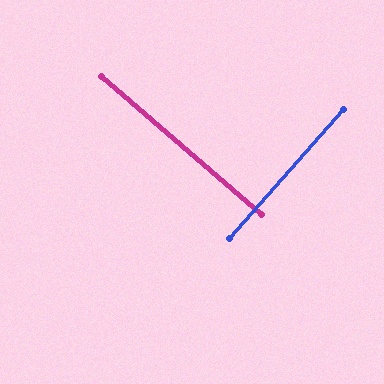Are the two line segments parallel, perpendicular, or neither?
Perpendicular — they meet at approximately 89°.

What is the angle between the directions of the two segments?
Approximately 89 degrees.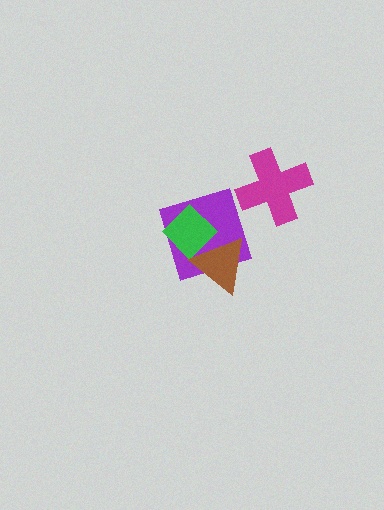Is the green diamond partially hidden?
Yes, it is partially covered by another shape.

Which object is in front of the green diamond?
The brown triangle is in front of the green diamond.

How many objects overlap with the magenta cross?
0 objects overlap with the magenta cross.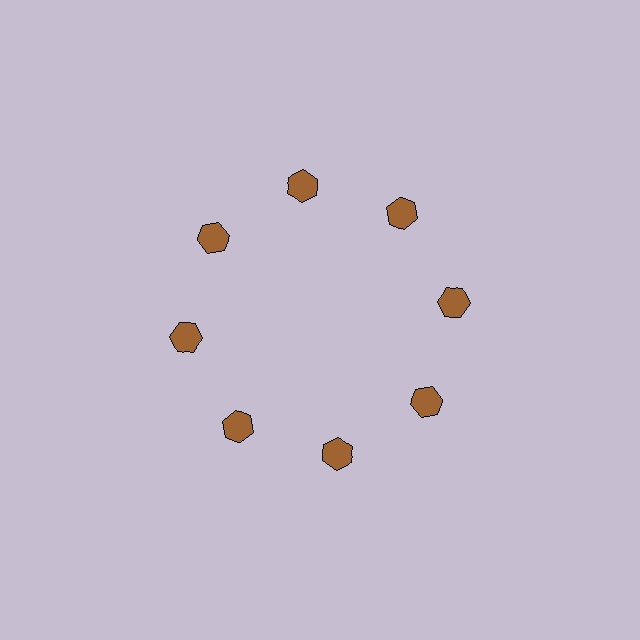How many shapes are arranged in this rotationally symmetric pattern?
There are 8 shapes, arranged in 8 groups of 1.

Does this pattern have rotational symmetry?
Yes, this pattern has 8-fold rotational symmetry. It looks the same after rotating 45 degrees around the center.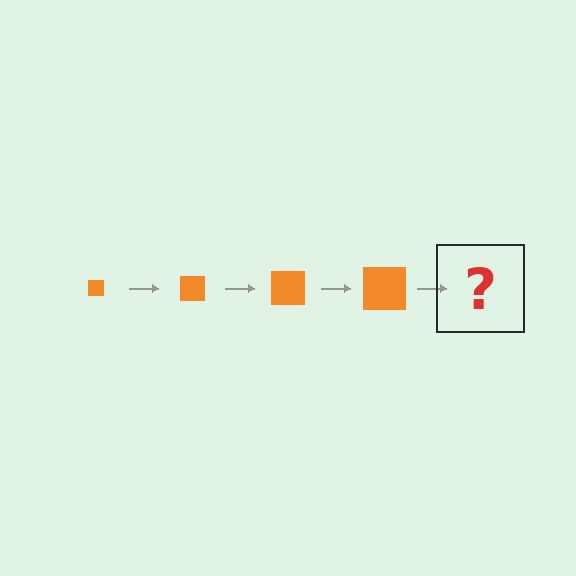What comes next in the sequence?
The next element should be an orange square, larger than the previous one.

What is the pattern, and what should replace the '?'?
The pattern is that the square gets progressively larger each step. The '?' should be an orange square, larger than the previous one.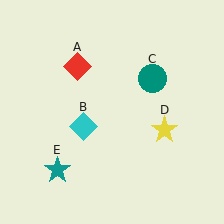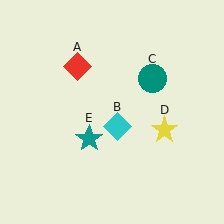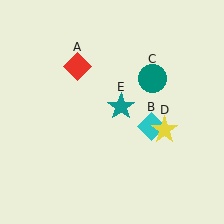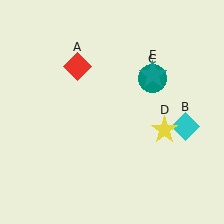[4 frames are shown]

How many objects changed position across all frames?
2 objects changed position: cyan diamond (object B), teal star (object E).